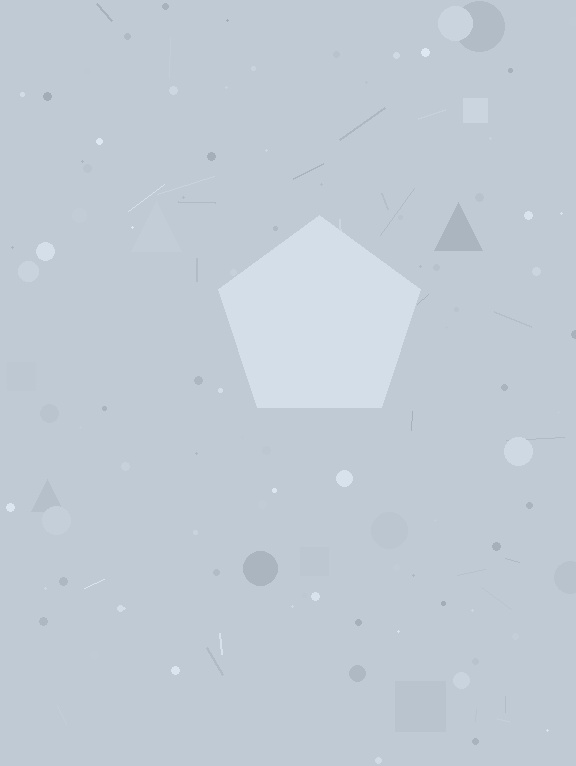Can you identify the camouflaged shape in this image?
The camouflaged shape is a pentagon.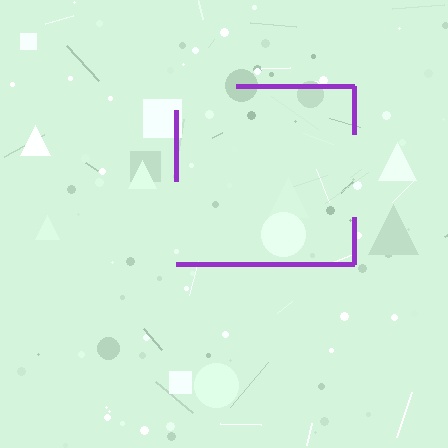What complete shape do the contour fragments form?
The contour fragments form a square.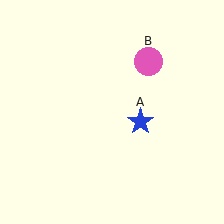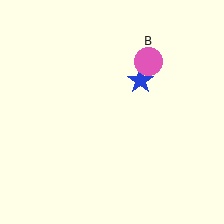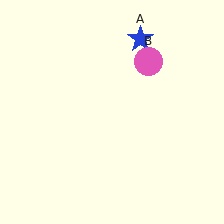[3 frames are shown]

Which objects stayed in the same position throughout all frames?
Pink circle (object B) remained stationary.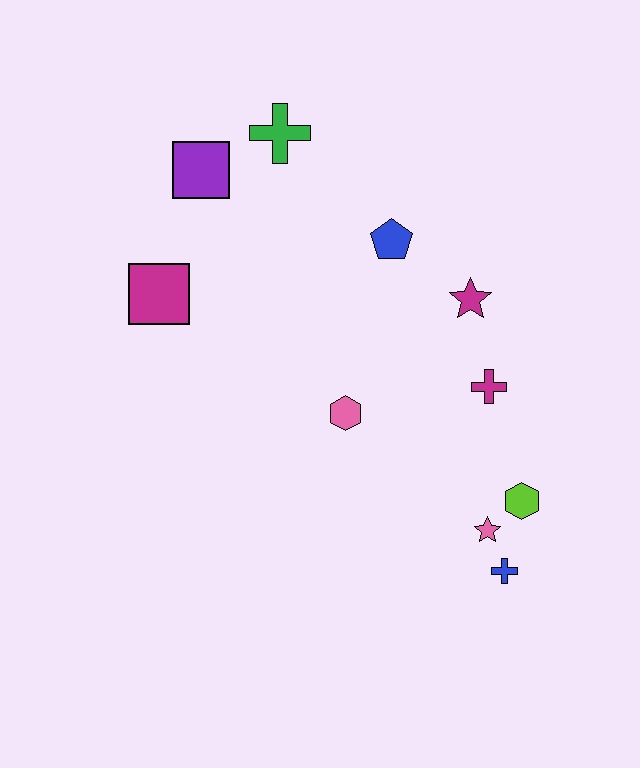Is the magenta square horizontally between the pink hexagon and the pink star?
No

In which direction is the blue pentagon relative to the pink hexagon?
The blue pentagon is above the pink hexagon.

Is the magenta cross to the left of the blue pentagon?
No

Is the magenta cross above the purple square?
No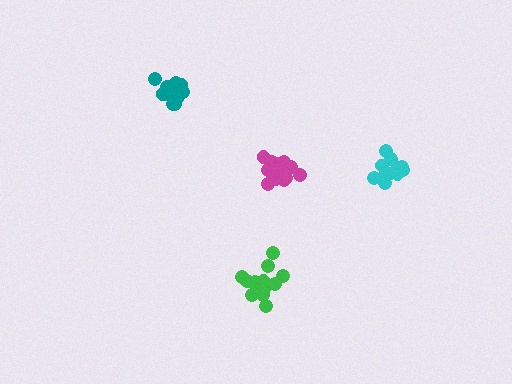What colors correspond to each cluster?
The clusters are colored: cyan, green, teal, magenta.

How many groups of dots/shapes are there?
There are 4 groups.